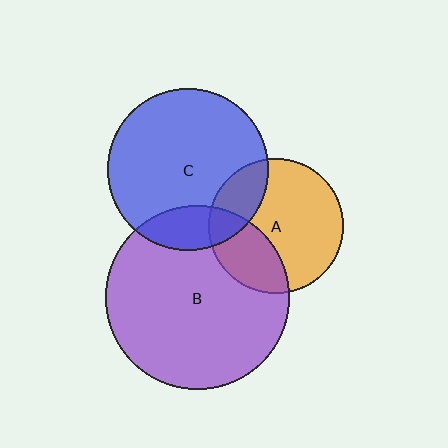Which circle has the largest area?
Circle B (purple).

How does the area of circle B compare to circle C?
Approximately 1.3 times.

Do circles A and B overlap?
Yes.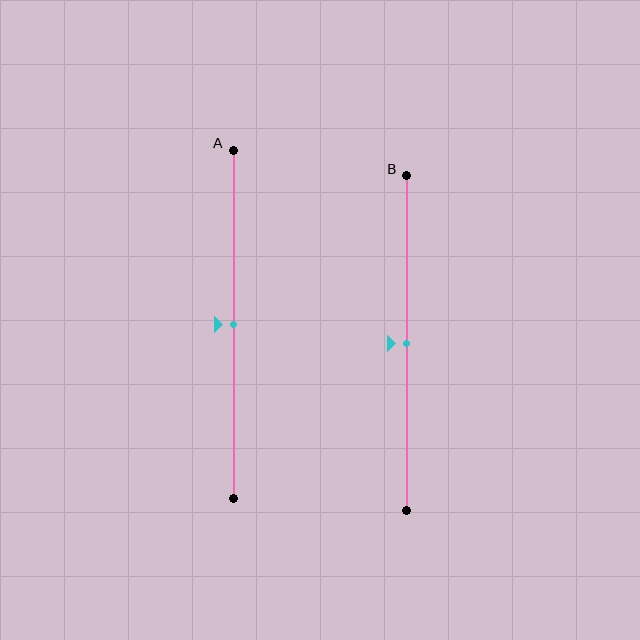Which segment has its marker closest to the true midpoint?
Segment A has its marker closest to the true midpoint.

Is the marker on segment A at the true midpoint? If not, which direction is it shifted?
Yes, the marker on segment A is at the true midpoint.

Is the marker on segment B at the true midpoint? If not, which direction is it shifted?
Yes, the marker on segment B is at the true midpoint.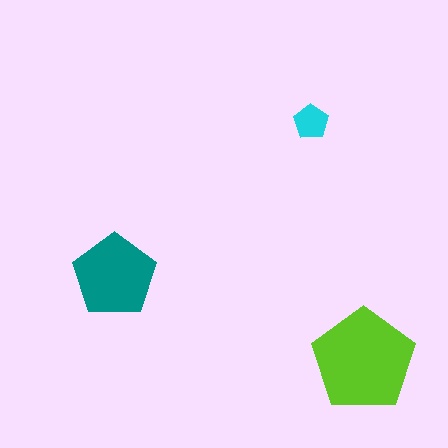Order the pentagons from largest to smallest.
the lime one, the teal one, the cyan one.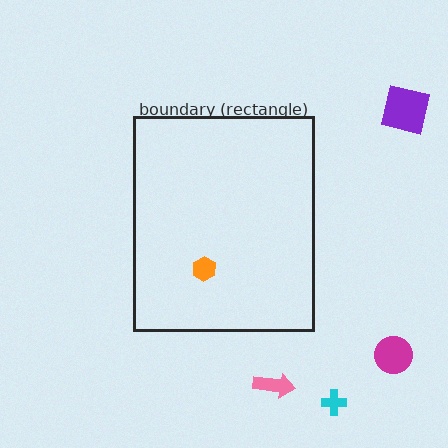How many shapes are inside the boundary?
1 inside, 4 outside.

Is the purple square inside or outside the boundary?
Outside.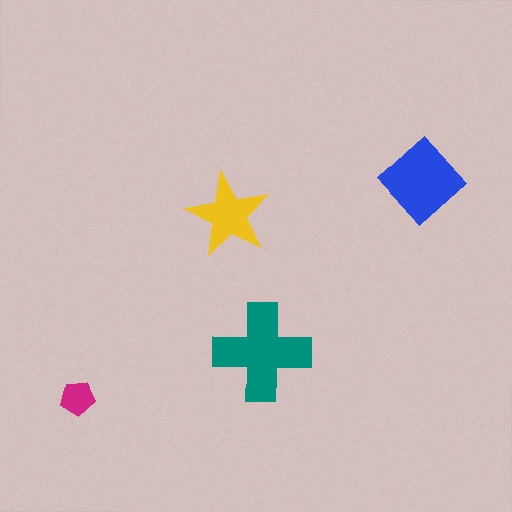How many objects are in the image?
There are 4 objects in the image.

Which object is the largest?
The teal cross.